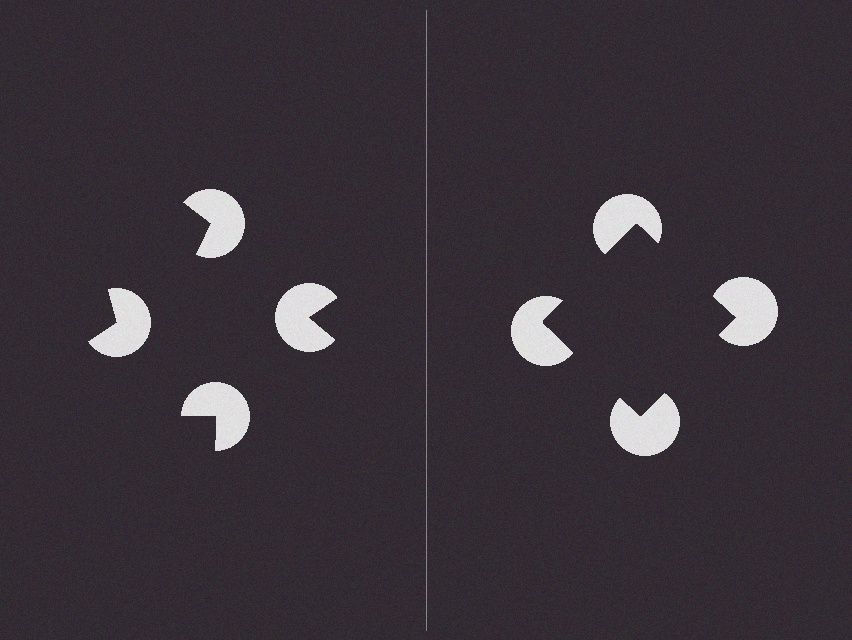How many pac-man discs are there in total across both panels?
8 — 4 on each side.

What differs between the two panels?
The pac-man discs are positioned identically on both sides; only the wedge orientations differ. On the right they align to a square; on the left they are misaligned.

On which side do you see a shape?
An illusory square appears on the right side. On the left side the wedge cuts are rotated, so no coherent shape forms.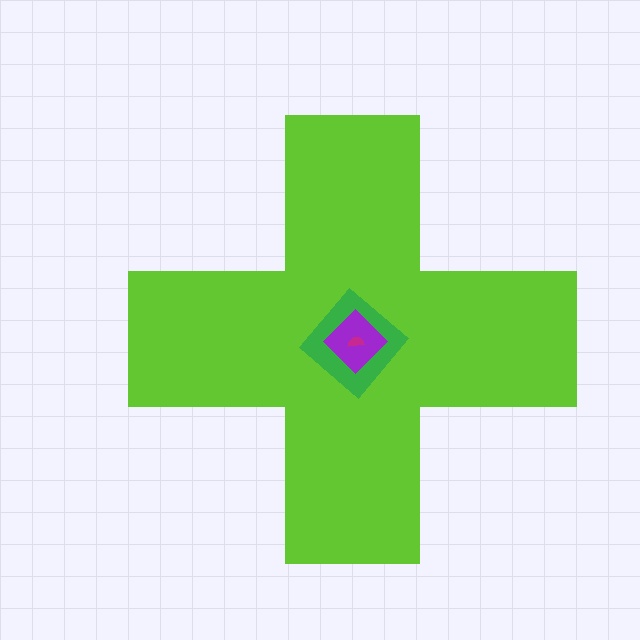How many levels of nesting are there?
4.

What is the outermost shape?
The lime cross.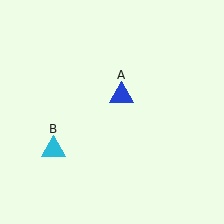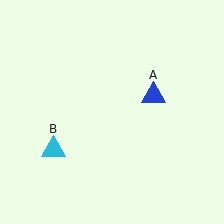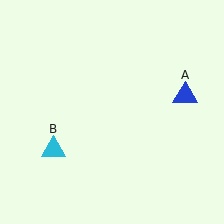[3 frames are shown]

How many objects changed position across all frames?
1 object changed position: blue triangle (object A).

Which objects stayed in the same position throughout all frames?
Cyan triangle (object B) remained stationary.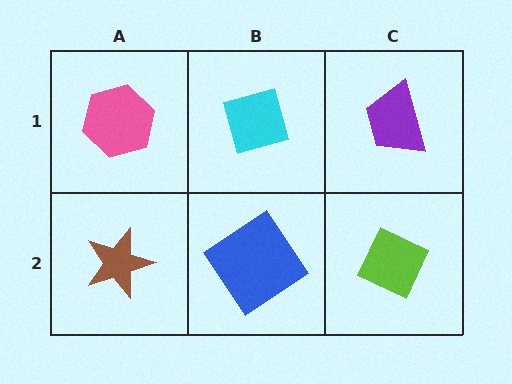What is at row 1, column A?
A pink hexagon.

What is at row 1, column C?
A purple trapezoid.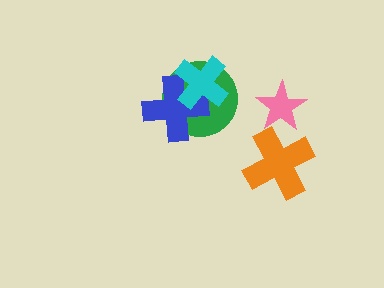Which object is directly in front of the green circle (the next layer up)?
The blue cross is directly in front of the green circle.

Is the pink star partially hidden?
No, no other shape covers it.